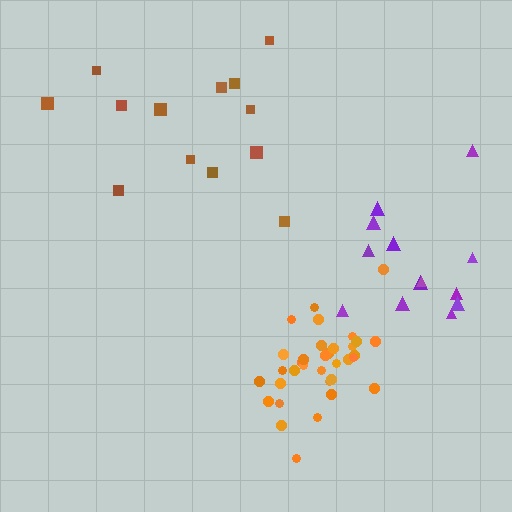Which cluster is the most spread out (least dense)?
Brown.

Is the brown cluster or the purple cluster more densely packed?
Purple.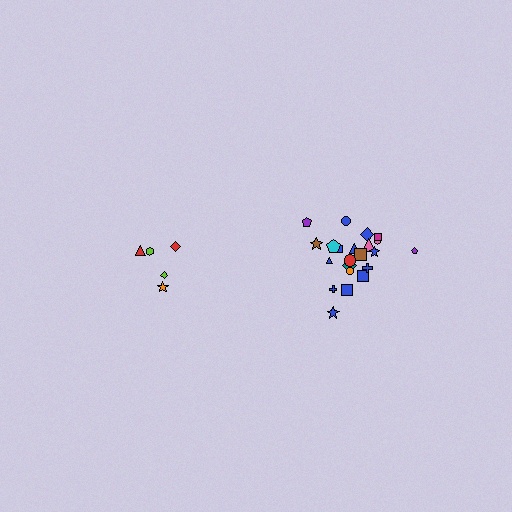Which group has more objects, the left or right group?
The right group.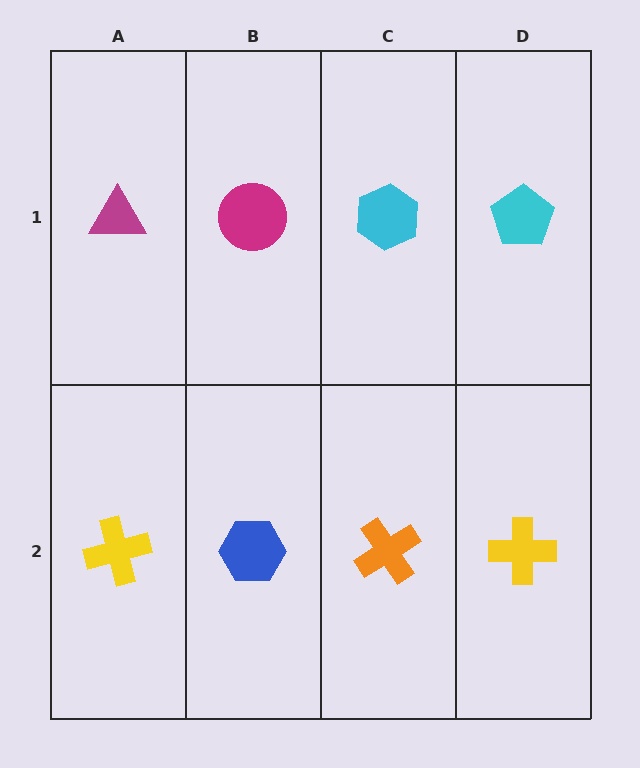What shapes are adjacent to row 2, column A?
A magenta triangle (row 1, column A), a blue hexagon (row 2, column B).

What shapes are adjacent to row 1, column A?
A yellow cross (row 2, column A), a magenta circle (row 1, column B).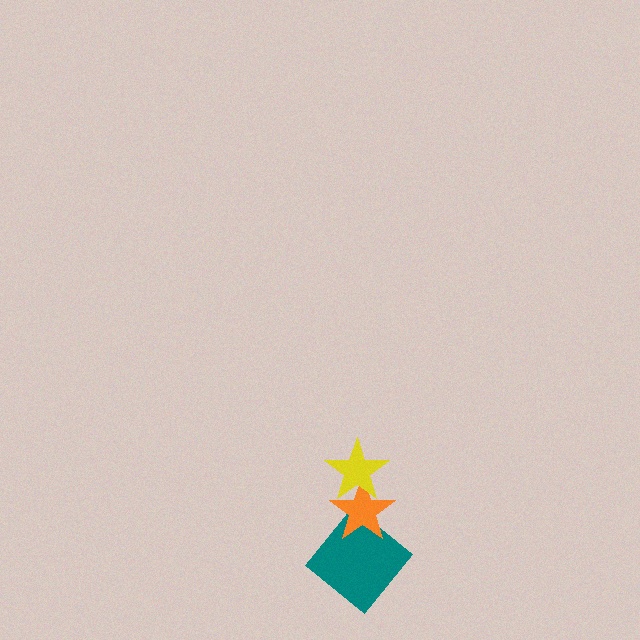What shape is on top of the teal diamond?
The orange star is on top of the teal diamond.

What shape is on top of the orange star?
The yellow star is on top of the orange star.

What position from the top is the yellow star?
The yellow star is 1st from the top.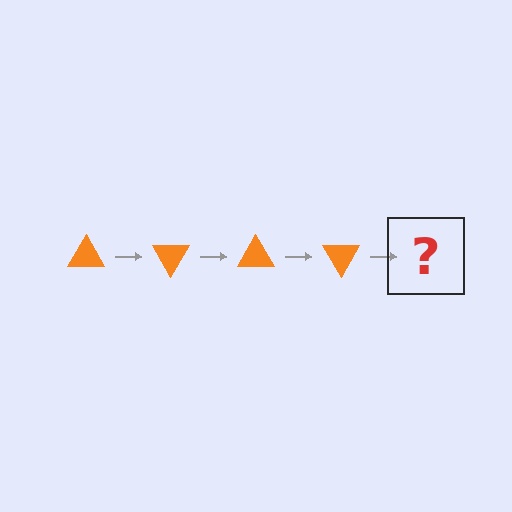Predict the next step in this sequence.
The next step is an orange triangle rotated 240 degrees.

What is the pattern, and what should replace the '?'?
The pattern is that the triangle rotates 60 degrees each step. The '?' should be an orange triangle rotated 240 degrees.